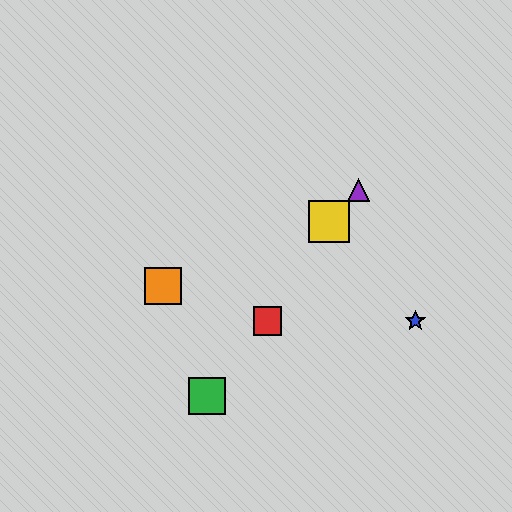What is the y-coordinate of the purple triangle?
The purple triangle is at y≈190.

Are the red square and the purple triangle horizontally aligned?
No, the red square is at y≈321 and the purple triangle is at y≈190.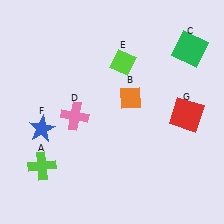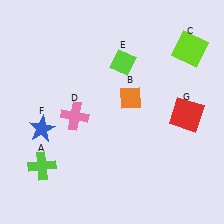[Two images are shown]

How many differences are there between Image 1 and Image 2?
There is 1 difference between the two images.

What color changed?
The square (C) changed from green in Image 1 to lime in Image 2.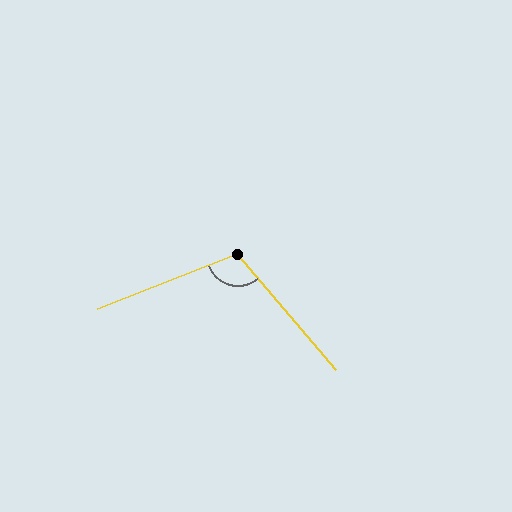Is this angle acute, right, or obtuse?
It is obtuse.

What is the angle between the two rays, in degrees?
Approximately 109 degrees.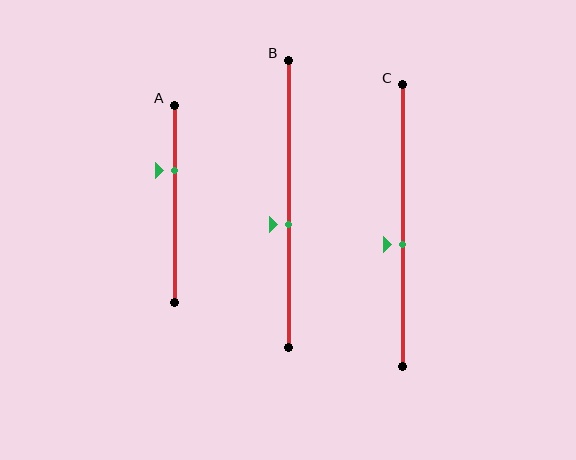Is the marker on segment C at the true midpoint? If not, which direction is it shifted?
No, the marker on segment C is shifted downward by about 7% of the segment length.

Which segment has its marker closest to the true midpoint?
Segment C has its marker closest to the true midpoint.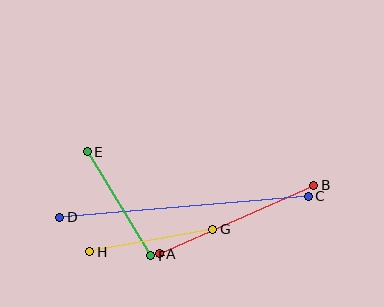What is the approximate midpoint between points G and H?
The midpoint is at approximately (151, 240) pixels.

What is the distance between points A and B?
The distance is approximately 169 pixels.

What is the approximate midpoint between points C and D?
The midpoint is at approximately (184, 207) pixels.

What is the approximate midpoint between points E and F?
The midpoint is at approximately (119, 204) pixels.